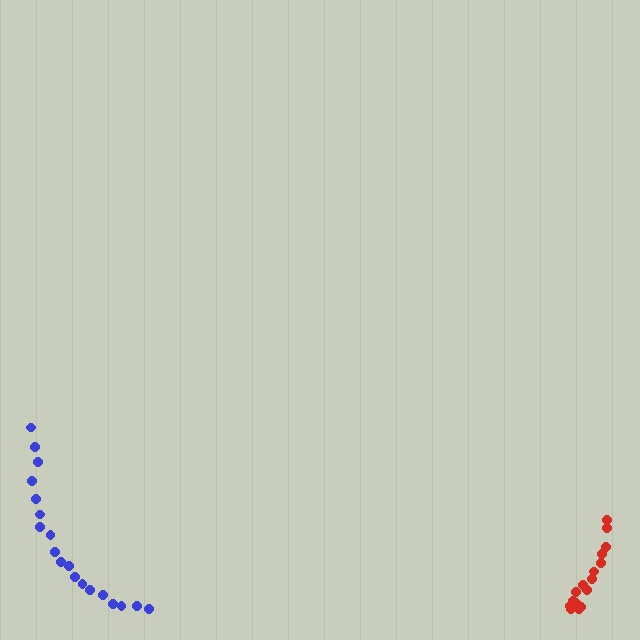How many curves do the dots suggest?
There are 2 distinct paths.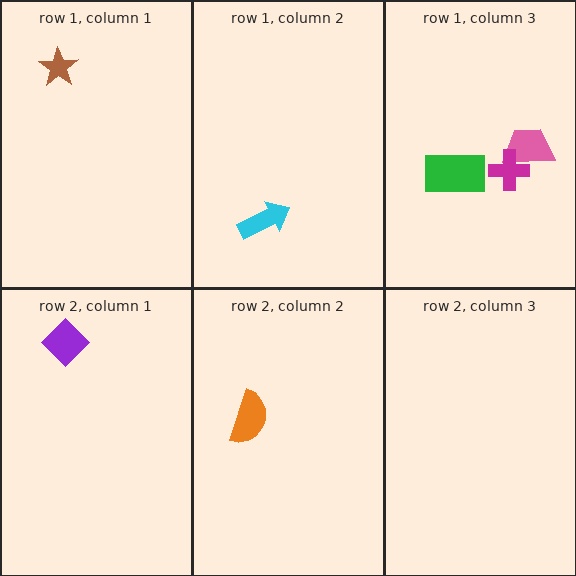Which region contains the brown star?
The row 1, column 1 region.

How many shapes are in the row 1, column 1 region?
1.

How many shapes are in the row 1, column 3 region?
3.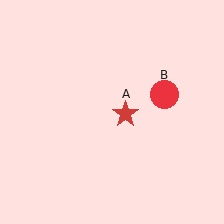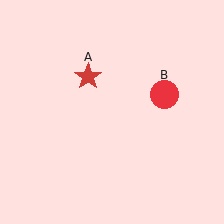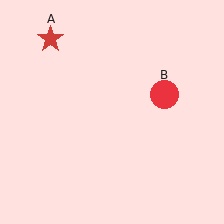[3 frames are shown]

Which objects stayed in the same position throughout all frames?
Red circle (object B) remained stationary.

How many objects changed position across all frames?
1 object changed position: red star (object A).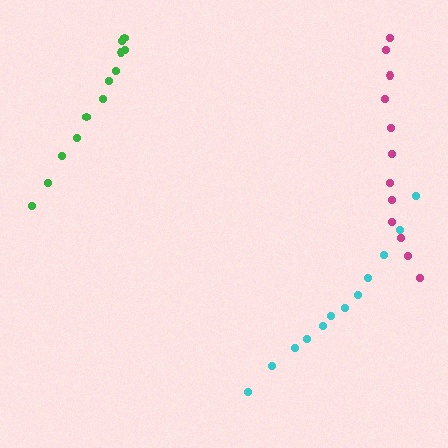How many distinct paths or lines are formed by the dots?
There are 3 distinct paths.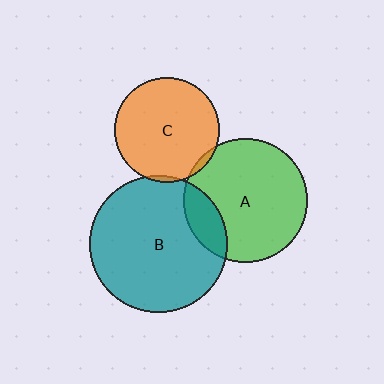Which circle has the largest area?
Circle B (teal).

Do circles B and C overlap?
Yes.